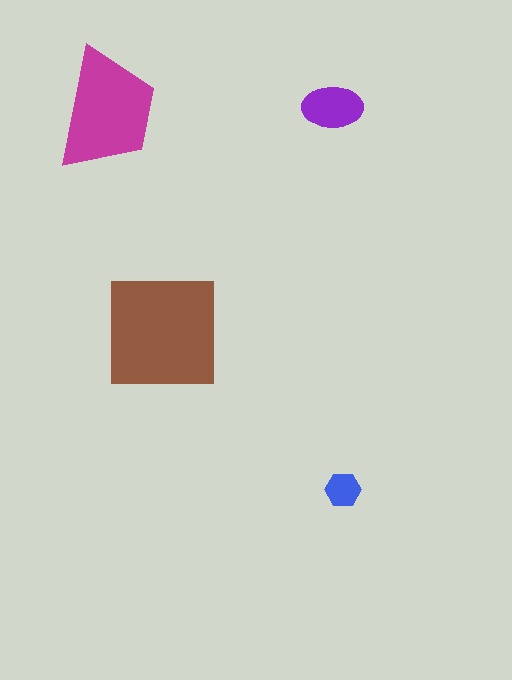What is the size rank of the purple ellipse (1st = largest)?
3rd.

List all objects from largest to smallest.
The brown square, the magenta trapezoid, the purple ellipse, the blue hexagon.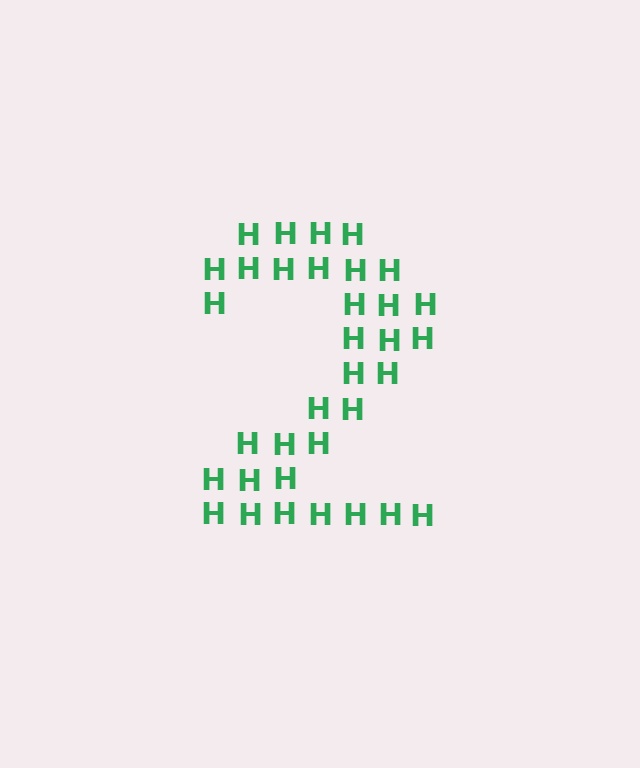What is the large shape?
The large shape is the digit 2.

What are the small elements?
The small elements are letter H's.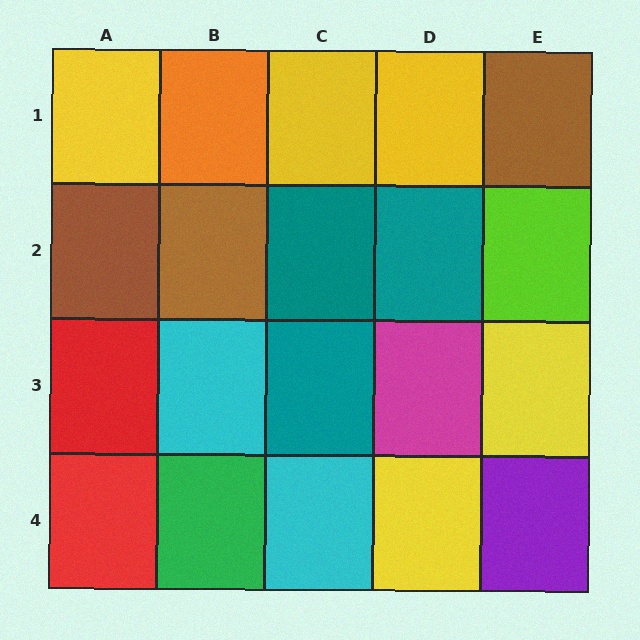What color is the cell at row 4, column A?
Red.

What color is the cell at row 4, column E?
Purple.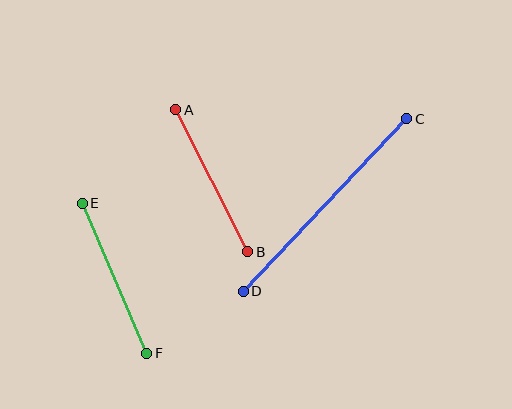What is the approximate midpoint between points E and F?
The midpoint is at approximately (115, 278) pixels.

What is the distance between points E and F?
The distance is approximately 164 pixels.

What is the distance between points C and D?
The distance is approximately 238 pixels.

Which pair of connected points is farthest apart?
Points C and D are farthest apart.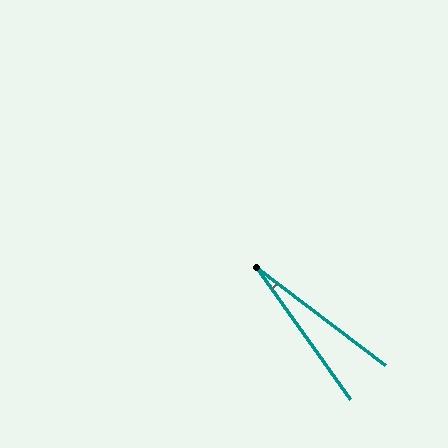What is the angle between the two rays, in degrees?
Approximately 17 degrees.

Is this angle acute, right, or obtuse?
It is acute.